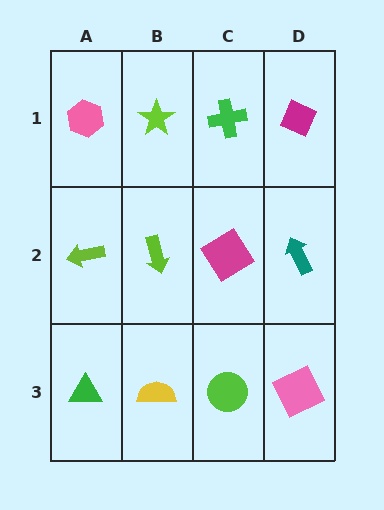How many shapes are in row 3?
4 shapes.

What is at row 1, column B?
A lime star.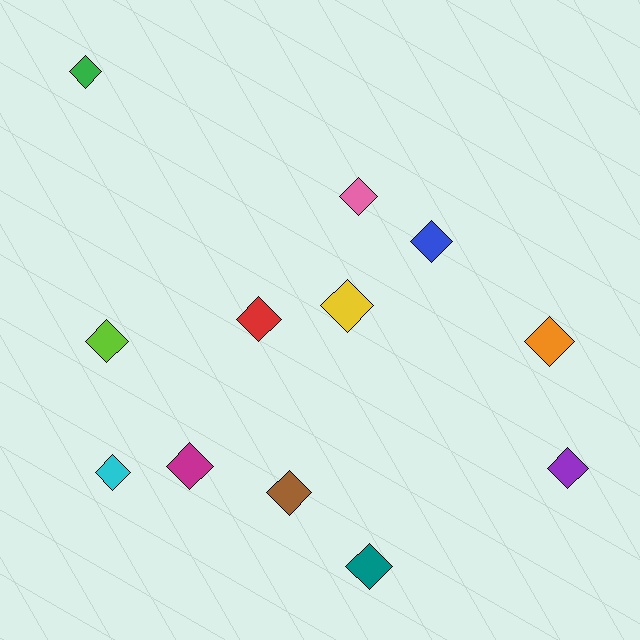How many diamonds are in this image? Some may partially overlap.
There are 12 diamonds.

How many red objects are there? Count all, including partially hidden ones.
There is 1 red object.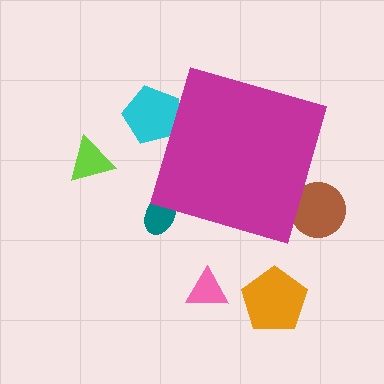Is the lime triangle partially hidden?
No, the lime triangle is fully visible.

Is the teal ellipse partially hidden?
Yes, the teal ellipse is partially hidden behind the magenta diamond.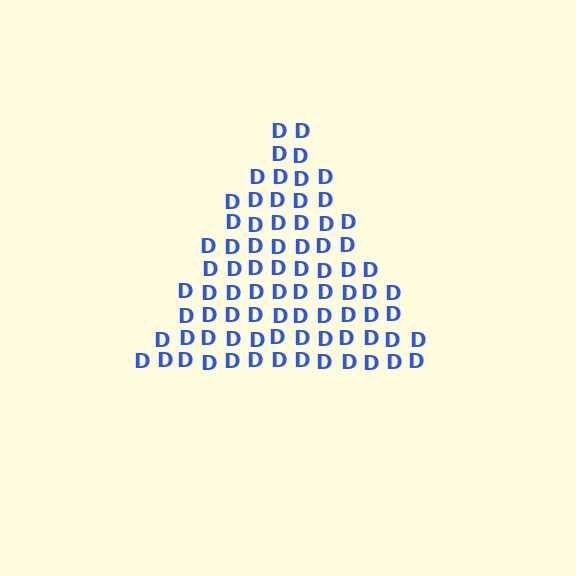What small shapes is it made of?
It is made of small letter D's.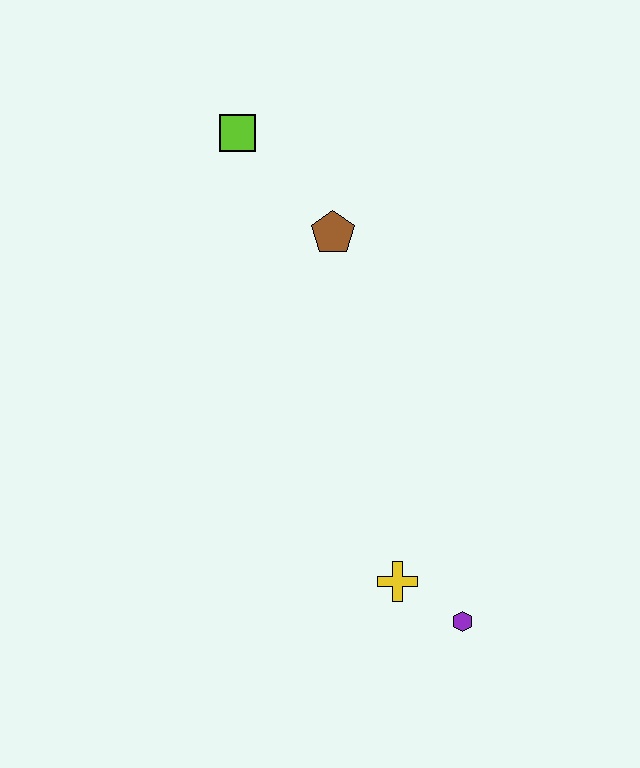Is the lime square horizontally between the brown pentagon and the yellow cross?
No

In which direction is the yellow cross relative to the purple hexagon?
The yellow cross is to the left of the purple hexagon.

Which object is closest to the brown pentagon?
The lime square is closest to the brown pentagon.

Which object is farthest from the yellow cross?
The lime square is farthest from the yellow cross.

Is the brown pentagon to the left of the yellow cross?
Yes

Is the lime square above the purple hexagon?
Yes